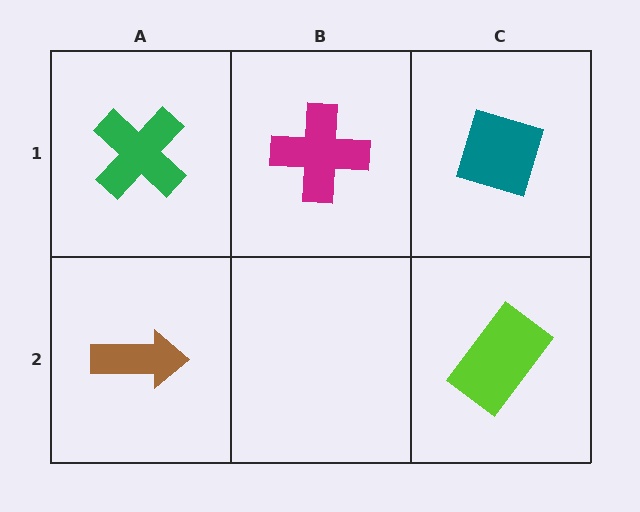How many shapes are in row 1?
3 shapes.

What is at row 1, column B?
A magenta cross.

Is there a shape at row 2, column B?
No, that cell is empty.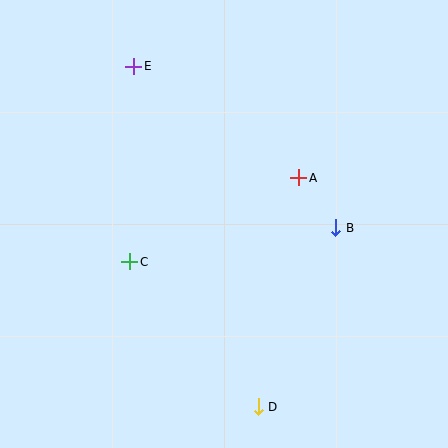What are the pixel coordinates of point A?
Point A is at (299, 178).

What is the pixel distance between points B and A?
The distance between B and A is 62 pixels.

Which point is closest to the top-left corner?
Point E is closest to the top-left corner.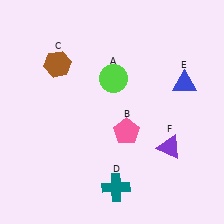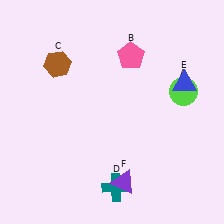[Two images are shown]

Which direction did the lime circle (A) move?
The lime circle (A) moved right.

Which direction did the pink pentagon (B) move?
The pink pentagon (B) moved up.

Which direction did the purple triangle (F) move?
The purple triangle (F) moved left.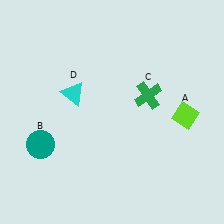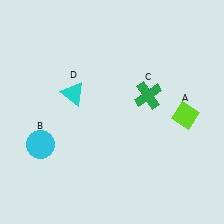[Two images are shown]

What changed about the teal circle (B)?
In Image 1, B is teal. In Image 2, it changed to cyan.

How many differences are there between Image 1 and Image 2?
There is 1 difference between the two images.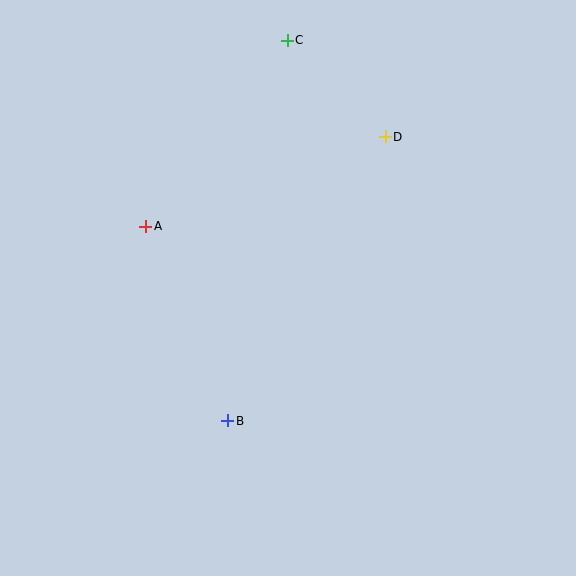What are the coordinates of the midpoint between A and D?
The midpoint between A and D is at (265, 181).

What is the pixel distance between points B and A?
The distance between B and A is 211 pixels.